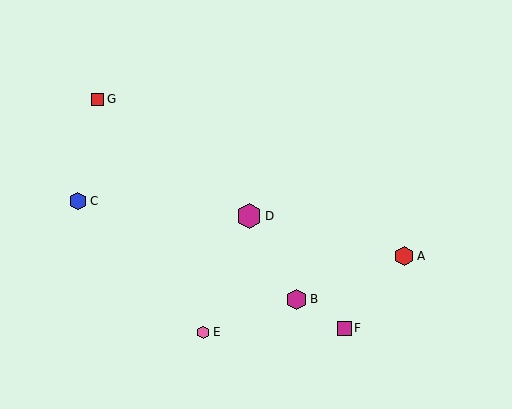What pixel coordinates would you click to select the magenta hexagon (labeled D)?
Click at (249, 216) to select the magenta hexagon D.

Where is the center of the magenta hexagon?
The center of the magenta hexagon is at (297, 299).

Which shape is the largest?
The magenta hexagon (labeled D) is the largest.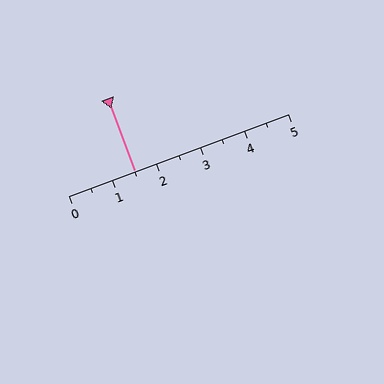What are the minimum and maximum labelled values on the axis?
The axis runs from 0 to 5.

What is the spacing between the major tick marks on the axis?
The major ticks are spaced 1 apart.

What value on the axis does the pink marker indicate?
The marker indicates approximately 1.5.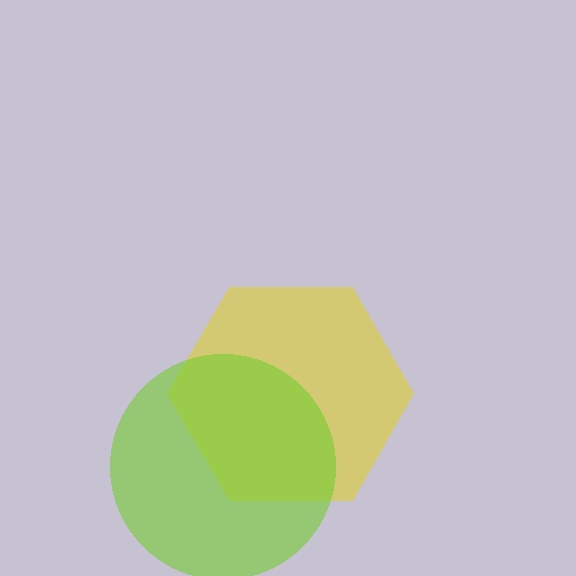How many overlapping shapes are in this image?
There are 2 overlapping shapes in the image.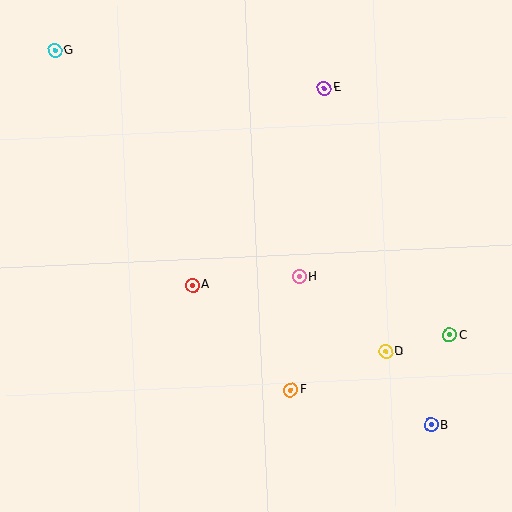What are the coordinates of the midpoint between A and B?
The midpoint between A and B is at (312, 355).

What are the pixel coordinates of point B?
Point B is at (431, 425).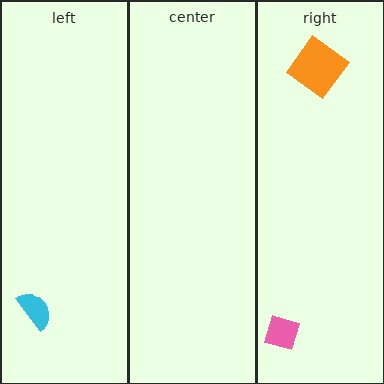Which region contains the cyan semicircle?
The left region.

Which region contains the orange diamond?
The right region.